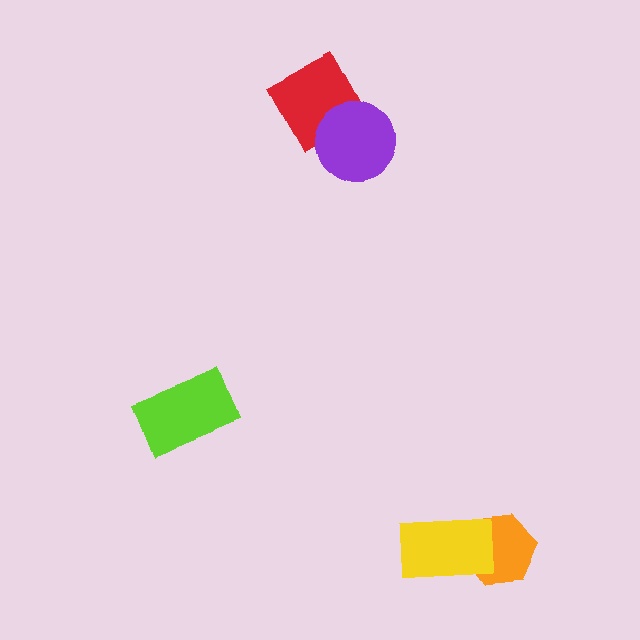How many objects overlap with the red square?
1 object overlaps with the red square.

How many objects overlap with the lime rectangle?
0 objects overlap with the lime rectangle.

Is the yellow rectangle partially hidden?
No, no other shape covers it.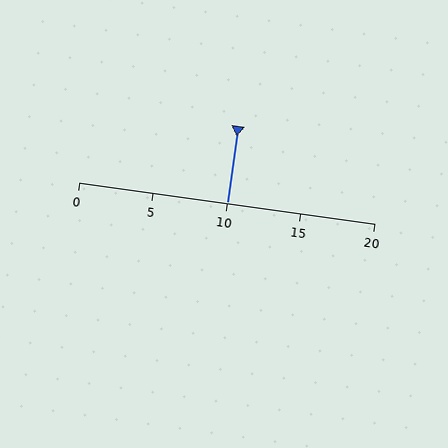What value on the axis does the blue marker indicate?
The marker indicates approximately 10.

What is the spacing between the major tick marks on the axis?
The major ticks are spaced 5 apart.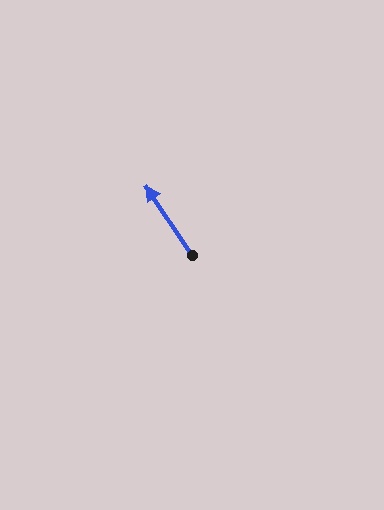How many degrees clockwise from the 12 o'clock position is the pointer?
Approximately 326 degrees.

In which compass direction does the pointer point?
Northwest.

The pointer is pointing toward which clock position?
Roughly 11 o'clock.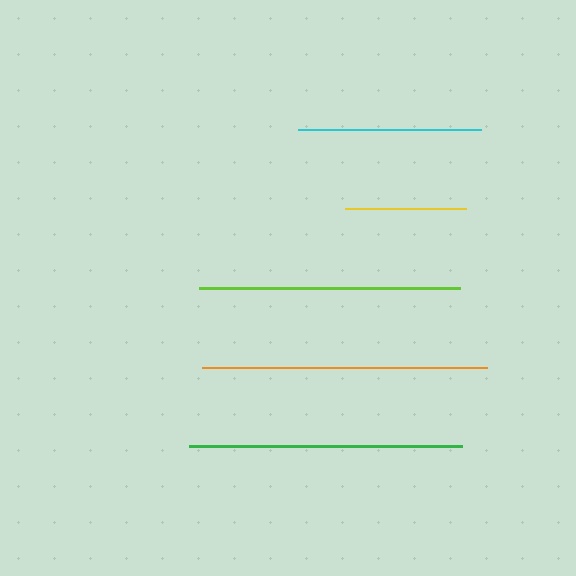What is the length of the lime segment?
The lime segment is approximately 261 pixels long.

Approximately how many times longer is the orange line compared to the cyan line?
The orange line is approximately 1.6 times the length of the cyan line.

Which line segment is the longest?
The orange line is the longest at approximately 285 pixels.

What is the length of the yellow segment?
The yellow segment is approximately 121 pixels long.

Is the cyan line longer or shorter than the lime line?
The lime line is longer than the cyan line.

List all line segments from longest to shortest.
From longest to shortest: orange, green, lime, cyan, yellow.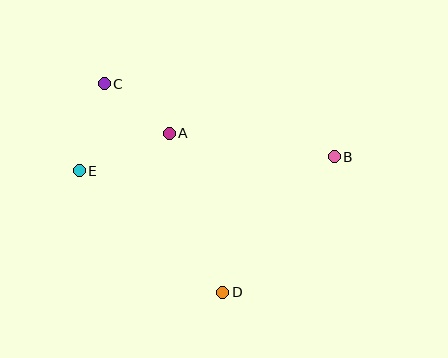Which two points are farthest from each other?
Points B and E are farthest from each other.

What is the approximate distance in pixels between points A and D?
The distance between A and D is approximately 168 pixels.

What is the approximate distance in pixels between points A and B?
The distance between A and B is approximately 167 pixels.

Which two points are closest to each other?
Points A and C are closest to each other.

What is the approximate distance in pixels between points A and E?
The distance between A and E is approximately 97 pixels.